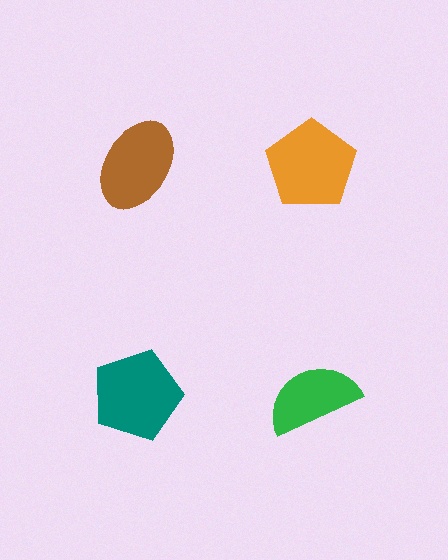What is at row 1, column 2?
An orange pentagon.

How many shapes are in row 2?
2 shapes.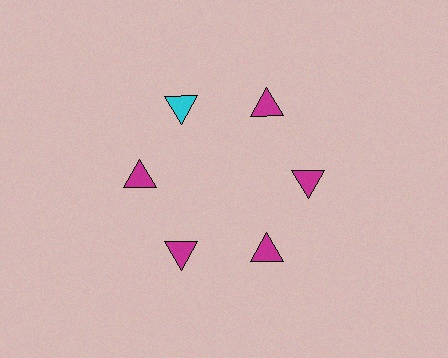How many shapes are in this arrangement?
There are 6 shapes arranged in a ring pattern.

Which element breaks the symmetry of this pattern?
The cyan triangle at roughly the 11 o'clock position breaks the symmetry. All other shapes are magenta triangles.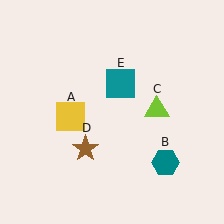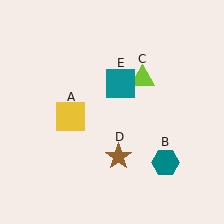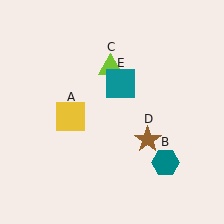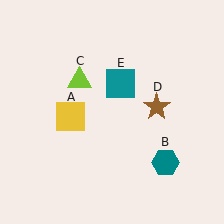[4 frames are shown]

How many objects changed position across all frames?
2 objects changed position: lime triangle (object C), brown star (object D).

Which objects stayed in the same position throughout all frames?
Yellow square (object A) and teal hexagon (object B) and teal square (object E) remained stationary.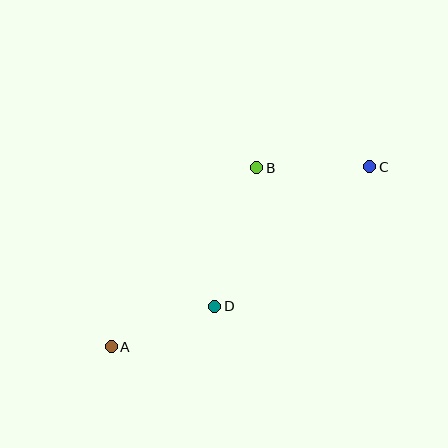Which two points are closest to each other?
Points A and D are closest to each other.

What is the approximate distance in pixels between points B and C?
The distance between B and C is approximately 113 pixels.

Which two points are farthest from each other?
Points A and C are farthest from each other.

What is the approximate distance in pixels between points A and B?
The distance between A and B is approximately 231 pixels.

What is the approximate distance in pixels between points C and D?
The distance between C and D is approximately 209 pixels.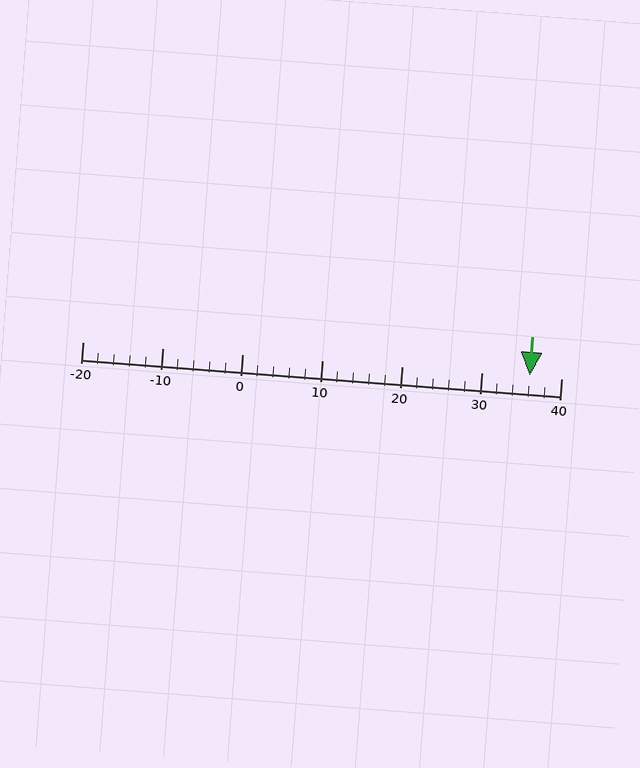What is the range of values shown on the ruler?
The ruler shows values from -20 to 40.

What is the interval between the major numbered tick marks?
The major tick marks are spaced 10 units apart.